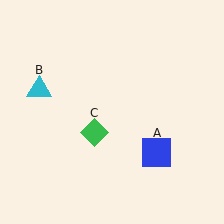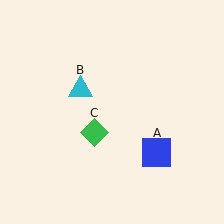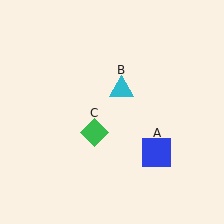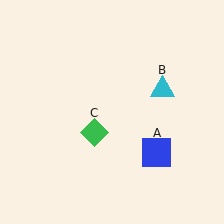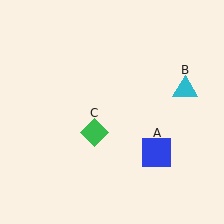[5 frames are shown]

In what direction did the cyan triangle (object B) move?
The cyan triangle (object B) moved right.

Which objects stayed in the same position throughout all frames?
Blue square (object A) and green diamond (object C) remained stationary.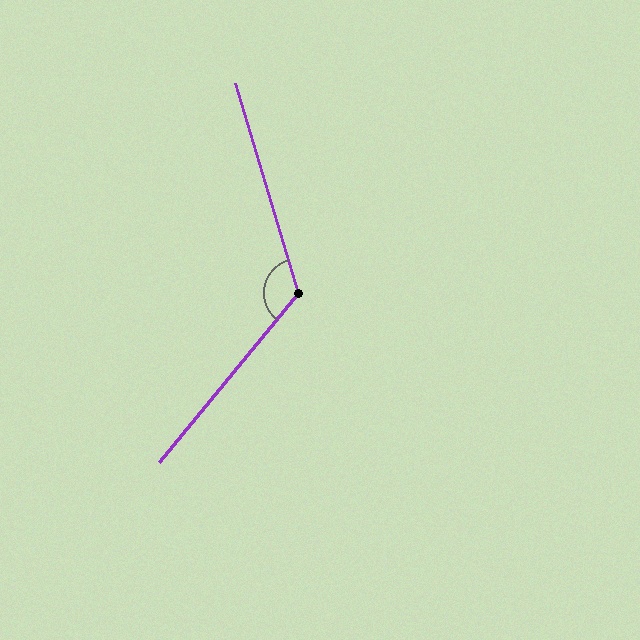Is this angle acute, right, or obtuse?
It is obtuse.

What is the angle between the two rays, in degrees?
Approximately 124 degrees.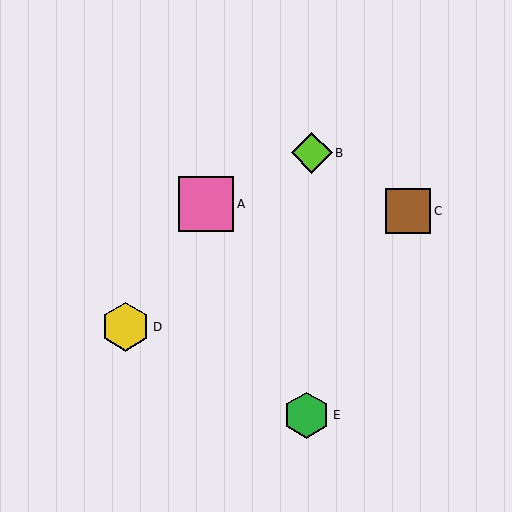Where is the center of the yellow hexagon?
The center of the yellow hexagon is at (125, 327).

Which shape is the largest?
The pink square (labeled A) is the largest.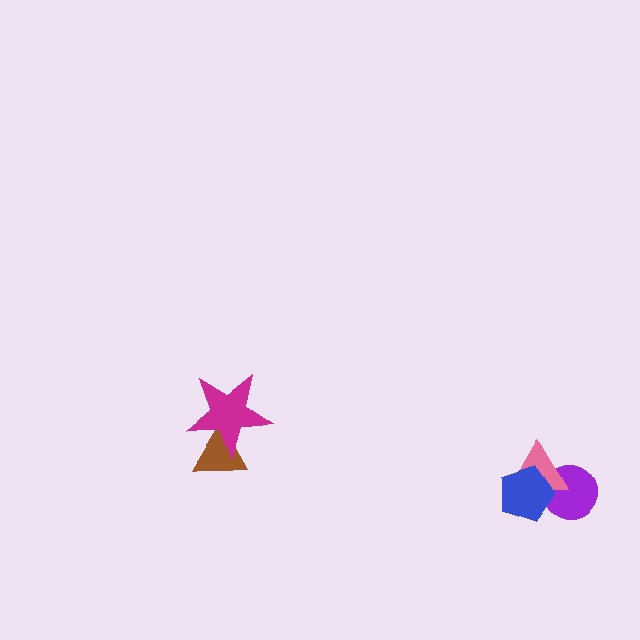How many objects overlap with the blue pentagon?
2 objects overlap with the blue pentagon.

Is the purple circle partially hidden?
Yes, it is partially covered by another shape.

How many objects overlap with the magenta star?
1 object overlaps with the magenta star.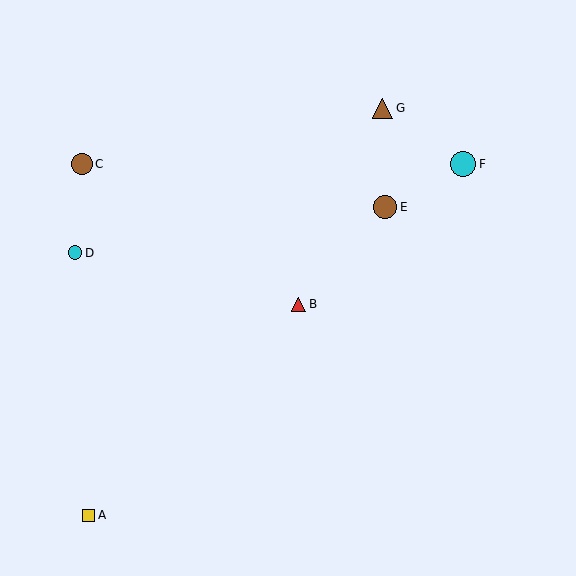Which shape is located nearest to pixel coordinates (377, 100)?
The brown triangle (labeled G) at (383, 108) is nearest to that location.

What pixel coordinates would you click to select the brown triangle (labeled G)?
Click at (383, 108) to select the brown triangle G.